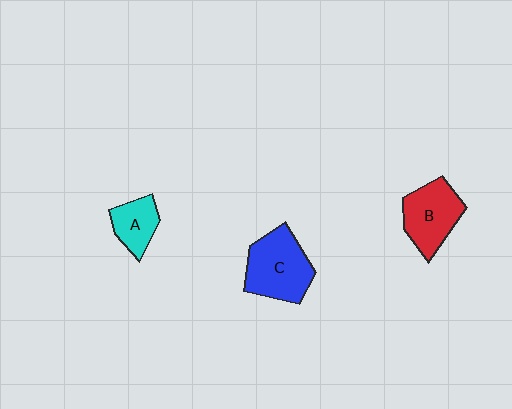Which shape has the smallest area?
Shape A (cyan).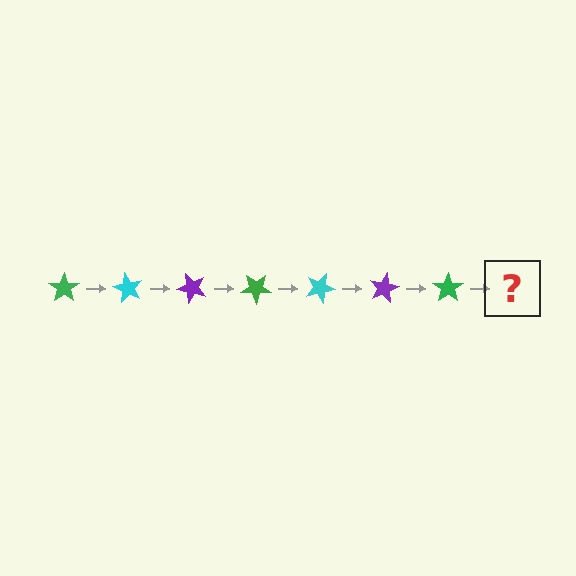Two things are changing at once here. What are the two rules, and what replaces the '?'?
The two rules are that it rotates 60 degrees each step and the color cycles through green, cyan, and purple. The '?' should be a cyan star, rotated 420 degrees from the start.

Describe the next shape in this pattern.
It should be a cyan star, rotated 420 degrees from the start.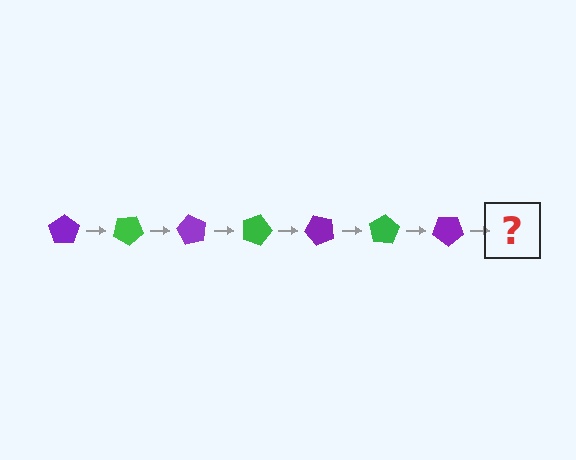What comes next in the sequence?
The next element should be a green pentagon, rotated 210 degrees from the start.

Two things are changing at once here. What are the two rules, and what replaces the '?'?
The two rules are that it rotates 30 degrees each step and the color cycles through purple and green. The '?' should be a green pentagon, rotated 210 degrees from the start.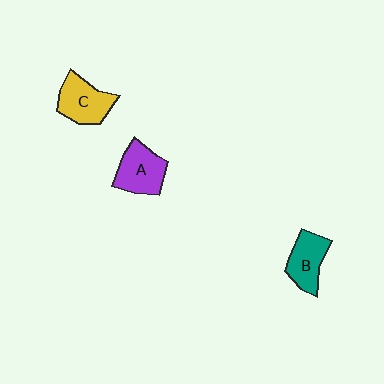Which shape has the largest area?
Shape A (purple).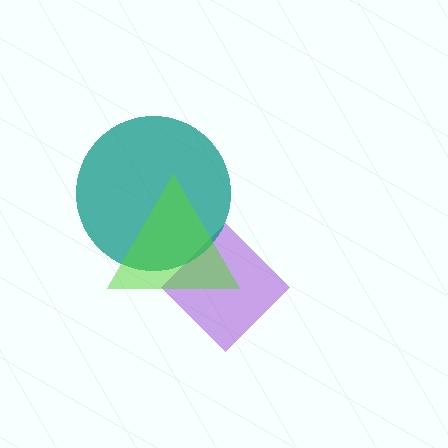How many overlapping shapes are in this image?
There are 3 overlapping shapes in the image.